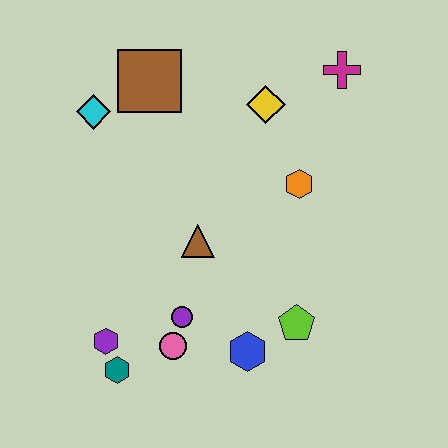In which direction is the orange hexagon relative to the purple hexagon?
The orange hexagon is to the right of the purple hexagon.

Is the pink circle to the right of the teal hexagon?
Yes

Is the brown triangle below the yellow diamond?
Yes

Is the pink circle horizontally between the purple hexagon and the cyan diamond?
No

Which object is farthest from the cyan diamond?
The lime pentagon is farthest from the cyan diamond.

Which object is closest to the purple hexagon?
The teal hexagon is closest to the purple hexagon.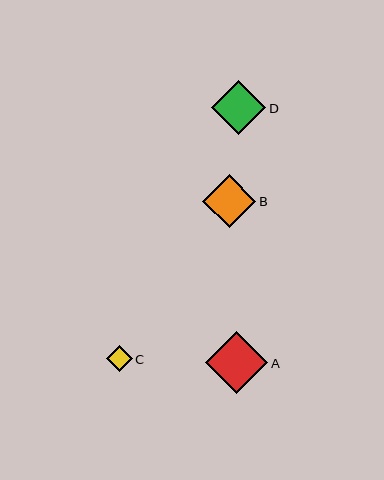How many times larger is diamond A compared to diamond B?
Diamond A is approximately 1.2 times the size of diamond B.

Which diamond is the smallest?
Diamond C is the smallest with a size of approximately 26 pixels.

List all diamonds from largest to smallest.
From largest to smallest: A, D, B, C.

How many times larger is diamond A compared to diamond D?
Diamond A is approximately 1.1 times the size of diamond D.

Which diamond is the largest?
Diamond A is the largest with a size of approximately 62 pixels.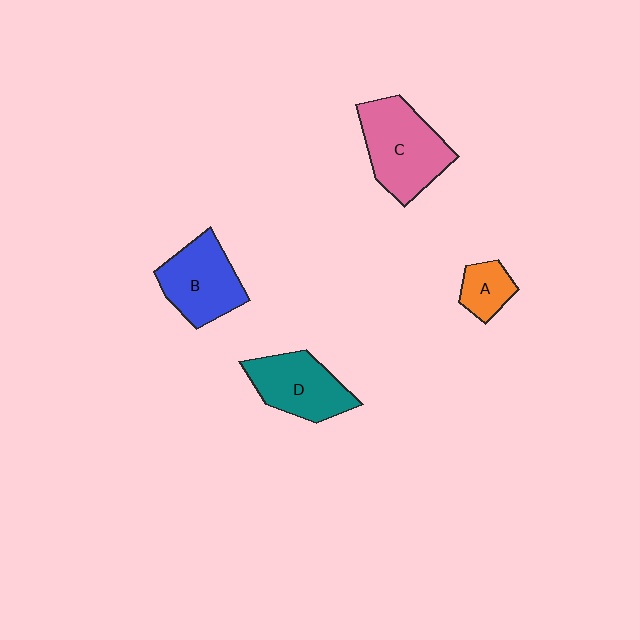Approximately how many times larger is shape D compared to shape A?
Approximately 2.1 times.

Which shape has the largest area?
Shape C (pink).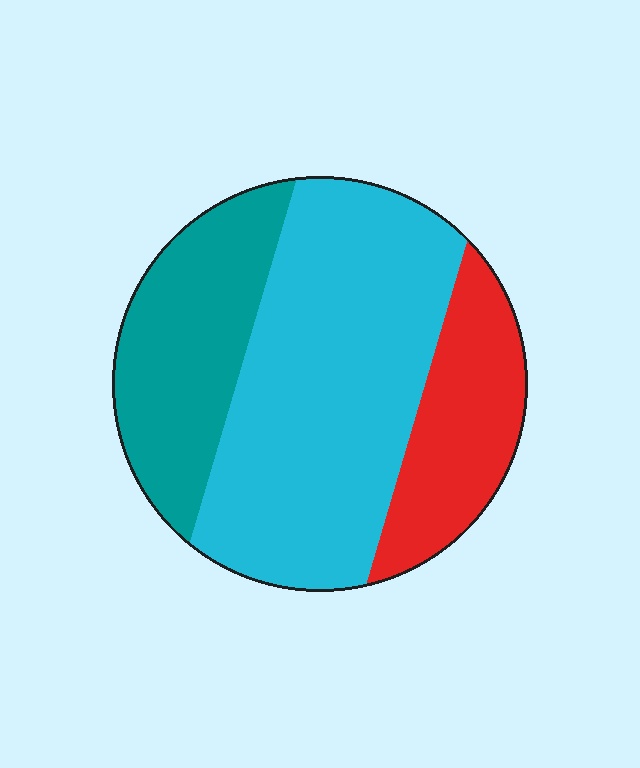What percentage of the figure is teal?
Teal covers around 25% of the figure.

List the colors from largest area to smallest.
From largest to smallest: cyan, teal, red.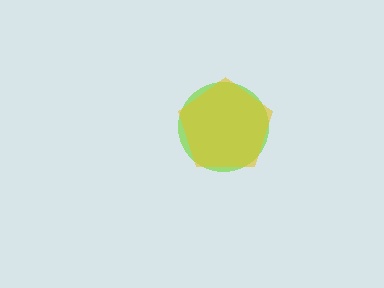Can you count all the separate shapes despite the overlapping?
Yes, there are 2 separate shapes.